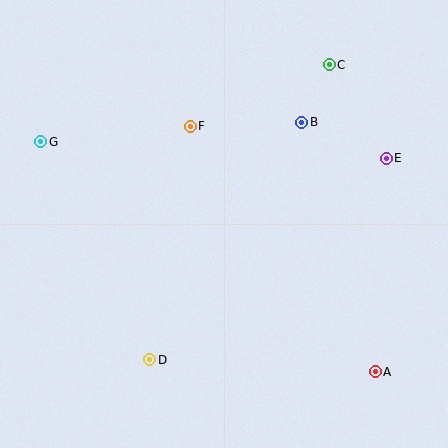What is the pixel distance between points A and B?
The distance between A and B is 260 pixels.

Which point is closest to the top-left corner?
Point G is closest to the top-left corner.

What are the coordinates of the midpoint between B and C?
The midpoint between B and C is at (316, 94).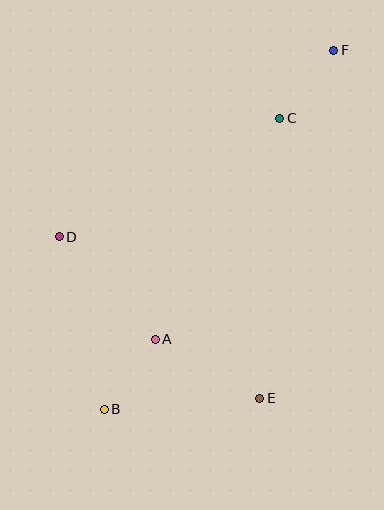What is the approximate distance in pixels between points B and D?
The distance between B and D is approximately 179 pixels.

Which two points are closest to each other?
Points C and F are closest to each other.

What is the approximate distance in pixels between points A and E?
The distance between A and E is approximately 120 pixels.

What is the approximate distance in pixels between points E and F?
The distance between E and F is approximately 356 pixels.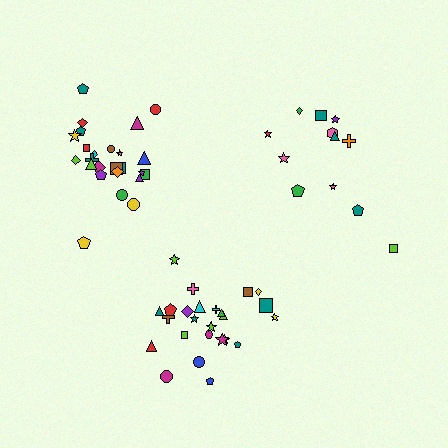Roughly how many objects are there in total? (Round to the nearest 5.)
Roughly 60 objects in total.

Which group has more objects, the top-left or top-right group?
The top-left group.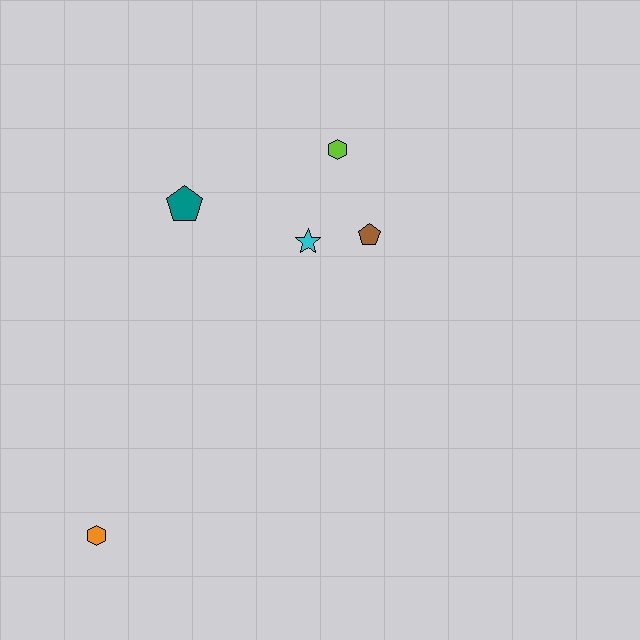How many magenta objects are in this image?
There are no magenta objects.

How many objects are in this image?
There are 5 objects.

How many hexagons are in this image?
There are 2 hexagons.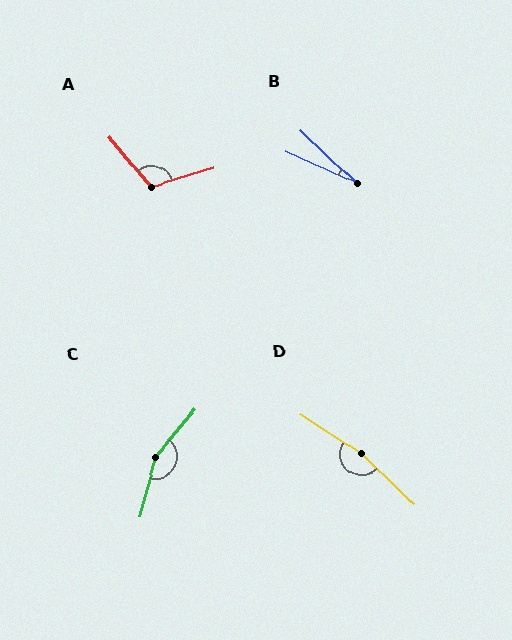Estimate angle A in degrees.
Approximately 114 degrees.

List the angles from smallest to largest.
B (19°), A (114°), C (156°), D (168°).